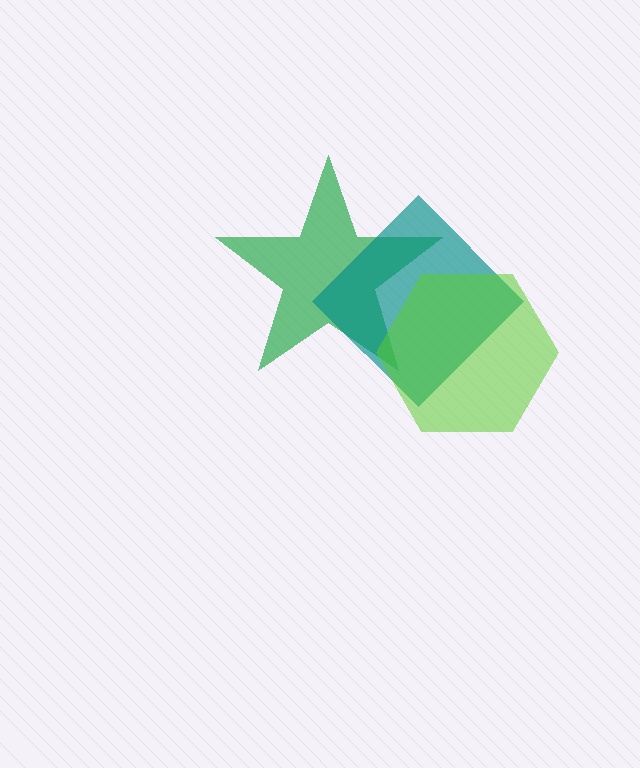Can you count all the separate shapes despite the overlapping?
Yes, there are 3 separate shapes.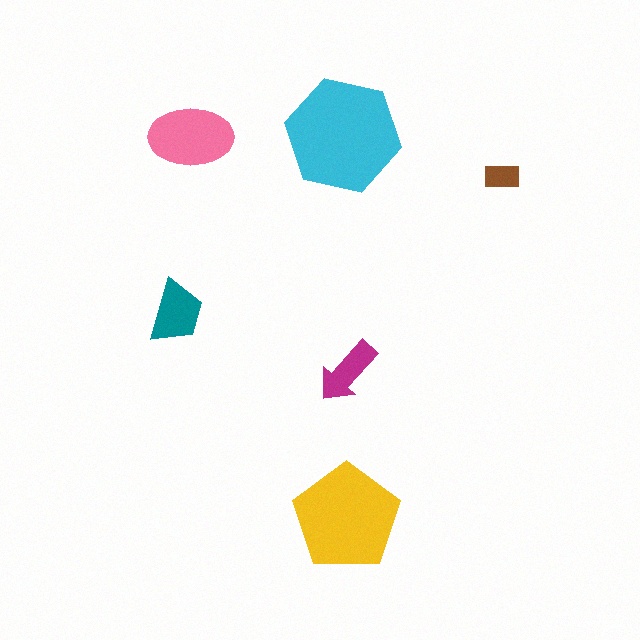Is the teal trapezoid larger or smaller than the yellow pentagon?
Smaller.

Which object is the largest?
The cyan hexagon.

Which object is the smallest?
The brown rectangle.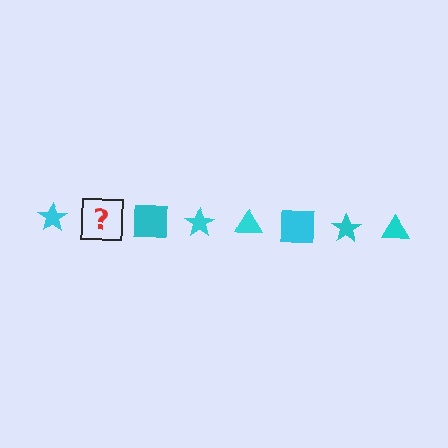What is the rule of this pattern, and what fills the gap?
The rule is that the pattern cycles through star, triangle, square shapes in cyan. The gap should be filled with a cyan triangle.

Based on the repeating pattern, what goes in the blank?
The blank should be a cyan triangle.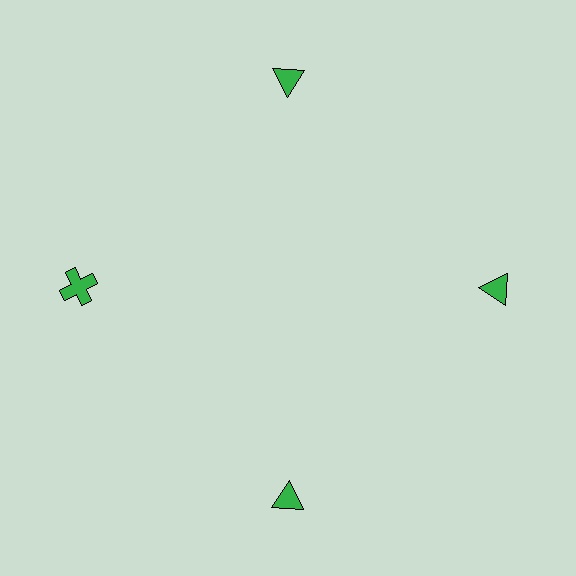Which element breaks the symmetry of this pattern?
The green cross at roughly the 9 o'clock position breaks the symmetry. All other shapes are green triangles.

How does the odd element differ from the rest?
It has a different shape: cross instead of triangle.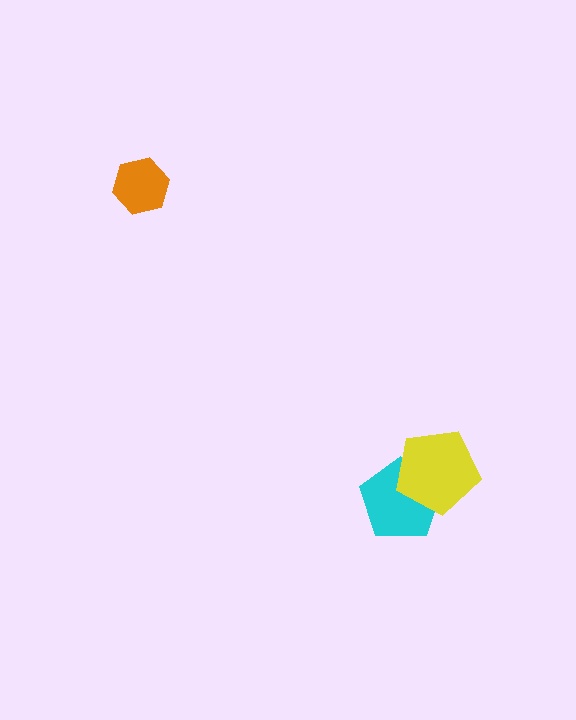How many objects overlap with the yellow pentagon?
1 object overlaps with the yellow pentagon.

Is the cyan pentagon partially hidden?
Yes, it is partially covered by another shape.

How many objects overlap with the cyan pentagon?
1 object overlaps with the cyan pentagon.